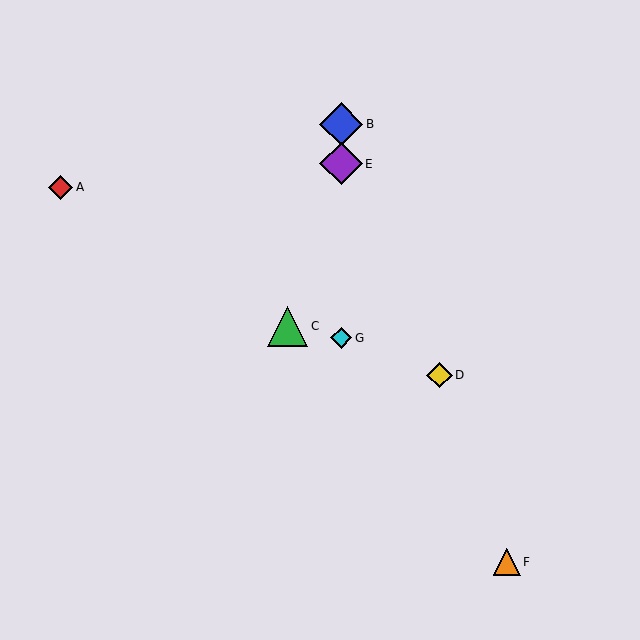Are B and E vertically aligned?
Yes, both are at x≈341.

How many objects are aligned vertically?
3 objects (B, E, G) are aligned vertically.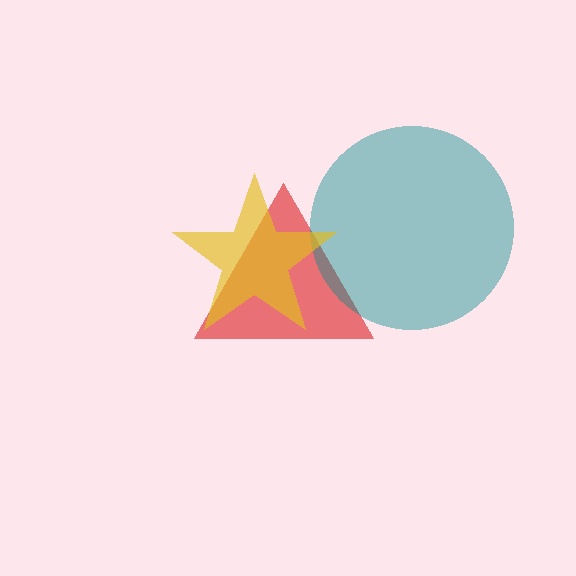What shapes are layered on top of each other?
The layered shapes are: a red triangle, a teal circle, a yellow star.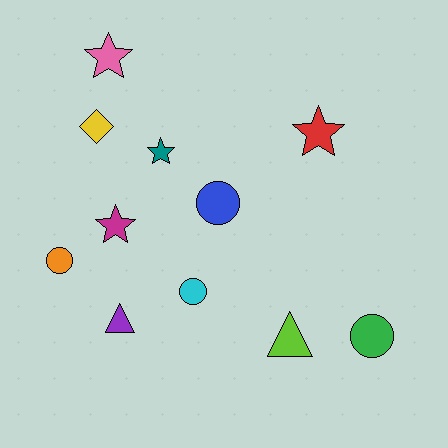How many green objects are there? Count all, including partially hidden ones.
There is 1 green object.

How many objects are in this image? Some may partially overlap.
There are 11 objects.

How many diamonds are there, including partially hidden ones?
There is 1 diamond.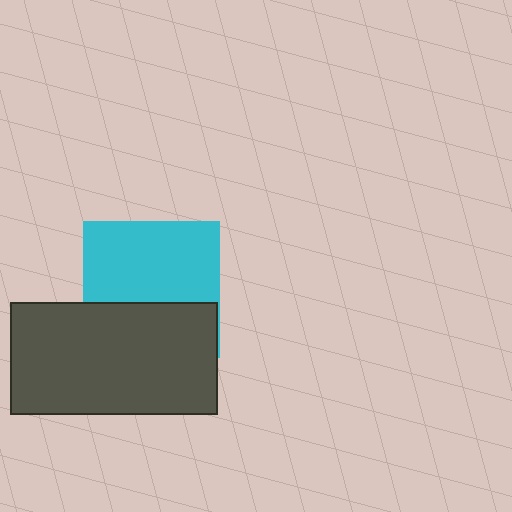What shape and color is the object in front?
The object in front is a dark gray rectangle.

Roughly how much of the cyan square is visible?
About half of it is visible (roughly 59%).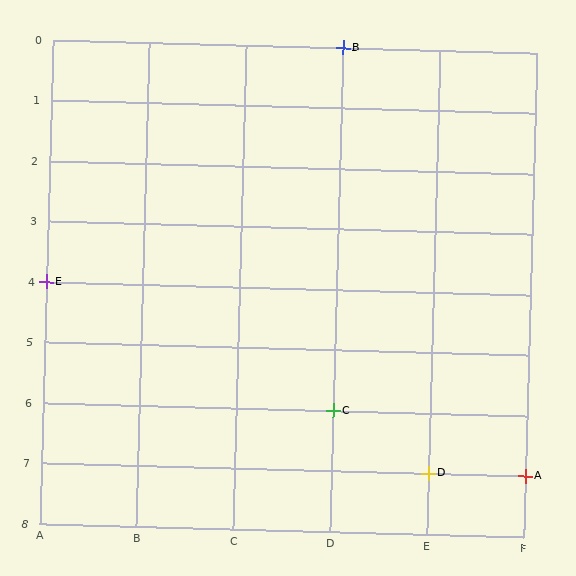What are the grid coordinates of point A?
Point A is at grid coordinates (F, 7).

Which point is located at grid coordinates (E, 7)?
Point D is at (E, 7).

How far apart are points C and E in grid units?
Points C and E are 3 columns and 2 rows apart (about 3.6 grid units diagonally).